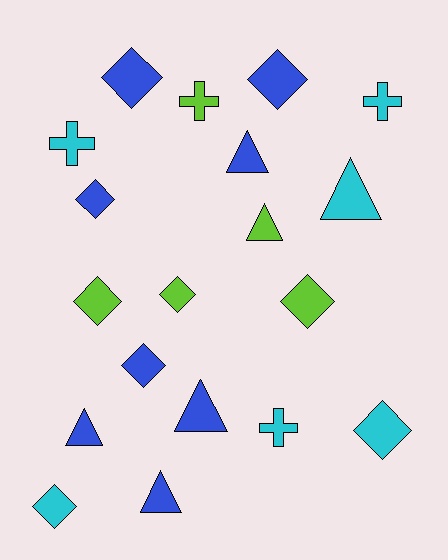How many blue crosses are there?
There are no blue crosses.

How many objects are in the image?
There are 19 objects.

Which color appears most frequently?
Blue, with 8 objects.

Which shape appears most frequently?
Diamond, with 9 objects.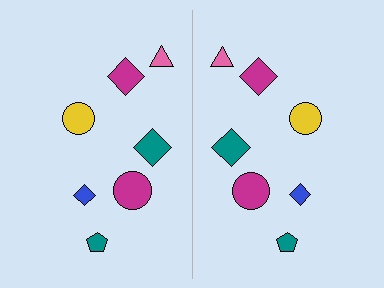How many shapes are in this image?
There are 14 shapes in this image.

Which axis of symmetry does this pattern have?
The pattern has a vertical axis of symmetry running through the center of the image.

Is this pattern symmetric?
Yes, this pattern has bilateral (reflection) symmetry.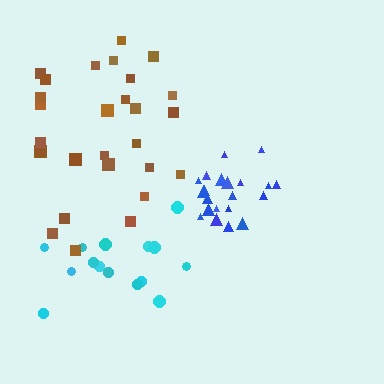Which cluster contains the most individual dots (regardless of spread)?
Brown (29).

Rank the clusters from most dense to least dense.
blue, cyan, brown.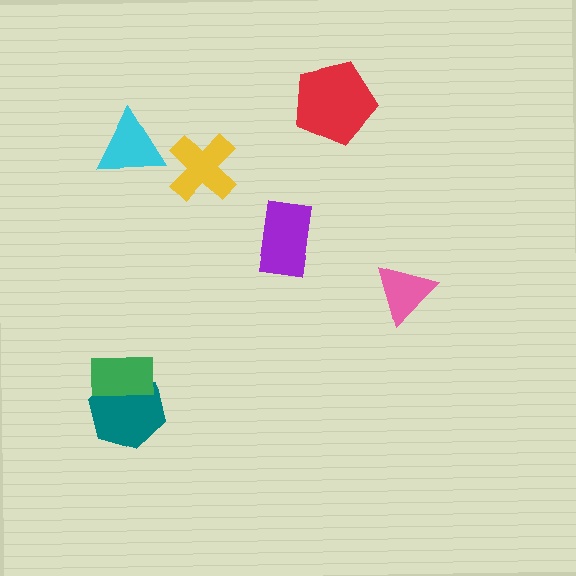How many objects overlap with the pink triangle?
0 objects overlap with the pink triangle.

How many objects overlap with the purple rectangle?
0 objects overlap with the purple rectangle.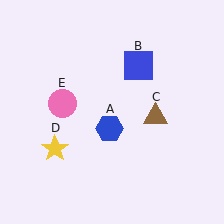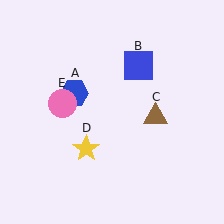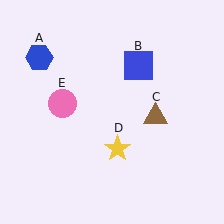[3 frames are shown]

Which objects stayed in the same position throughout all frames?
Blue square (object B) and brown triangle (object C) and pink circle (object E) remained stationary.